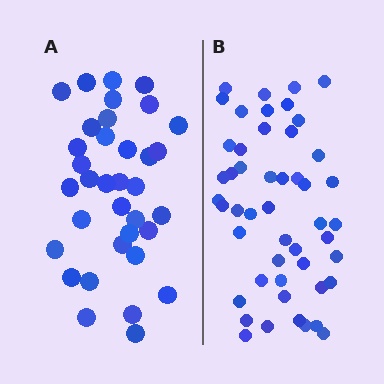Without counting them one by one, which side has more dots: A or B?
Region B (the right region) has more dots.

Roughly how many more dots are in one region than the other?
Region B has approximately 15 more dots than region A.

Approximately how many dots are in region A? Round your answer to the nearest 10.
About 40 dots. (The exact count is 35, which rounds to 40.)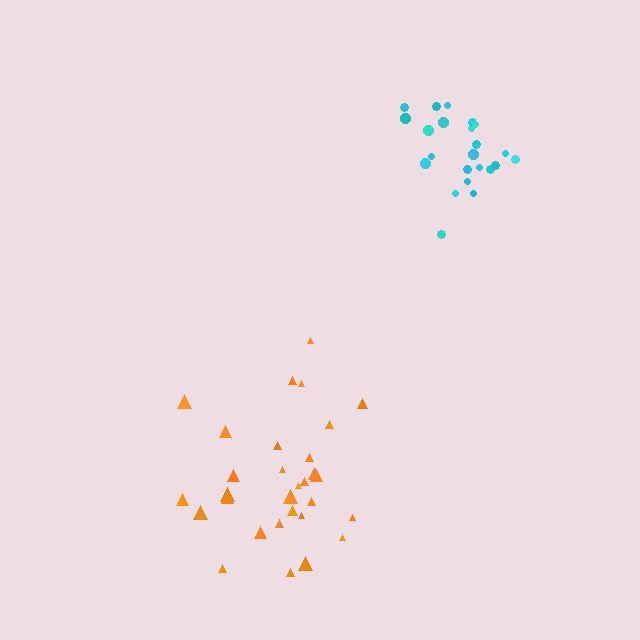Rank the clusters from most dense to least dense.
cyan, orange.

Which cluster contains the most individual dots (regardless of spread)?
Orange (30).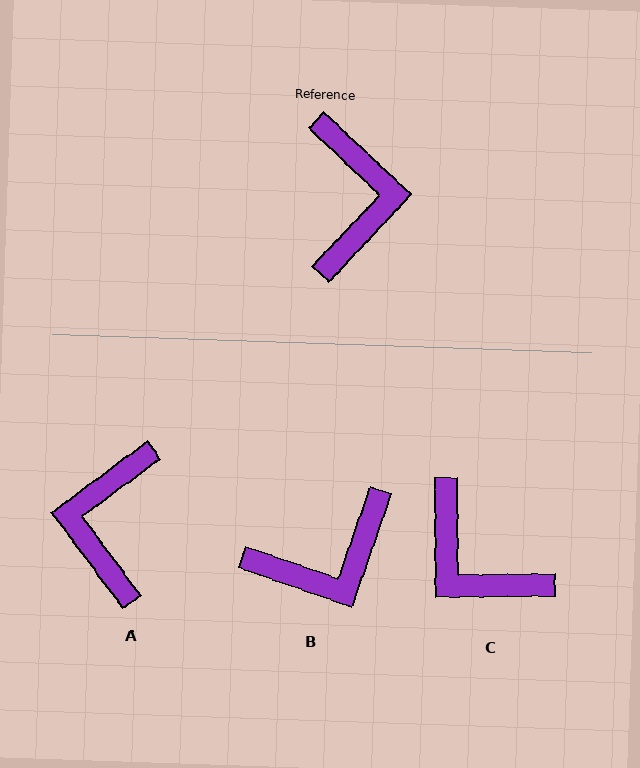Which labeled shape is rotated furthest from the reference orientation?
A, about 170 degrees away.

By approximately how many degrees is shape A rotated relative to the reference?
Approximately 170 degrees counter-clockwise.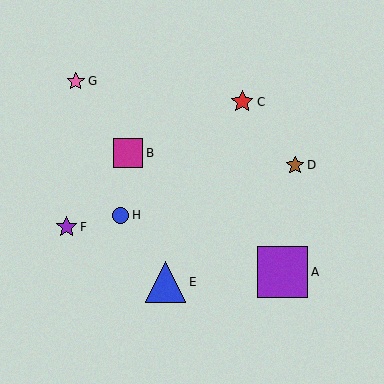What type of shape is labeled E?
Shape E is a blue triangle.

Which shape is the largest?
The purple square (labeled A) is the largest.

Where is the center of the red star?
The center of the red star is at (242, 102).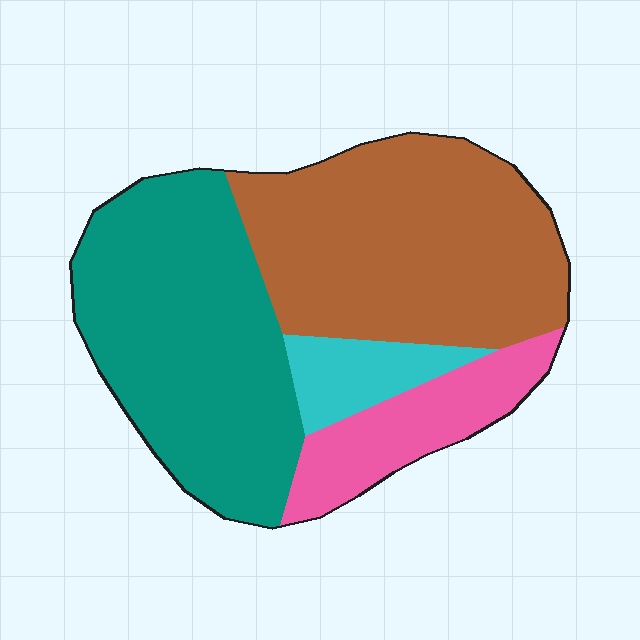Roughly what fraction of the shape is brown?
Brown covers roughly 40% of the shape.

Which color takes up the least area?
Cyan, at roughly 10%.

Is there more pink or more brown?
Brown.